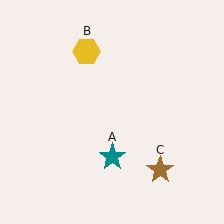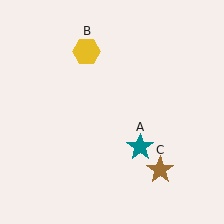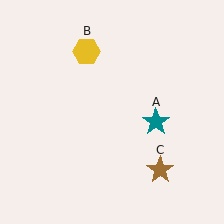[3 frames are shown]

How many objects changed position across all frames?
1 object changed position: teal star (object A).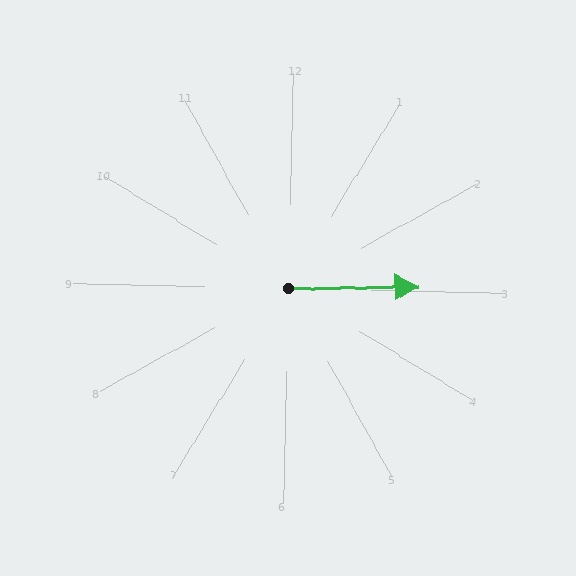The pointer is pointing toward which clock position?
Roughly 3 o'clock.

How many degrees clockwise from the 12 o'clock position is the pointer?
Approximately 88 degrees.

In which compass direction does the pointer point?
East.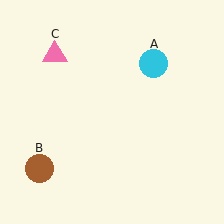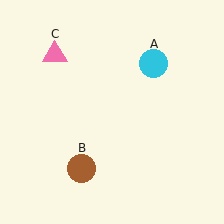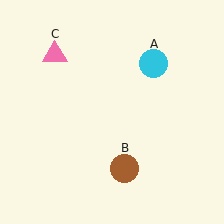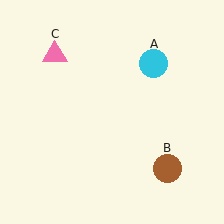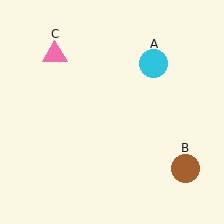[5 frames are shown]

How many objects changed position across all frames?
1 object changed position: brown circle (object B).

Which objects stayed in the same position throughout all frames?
Cyan circle (object A) and pink triangle (object C) remained stationary.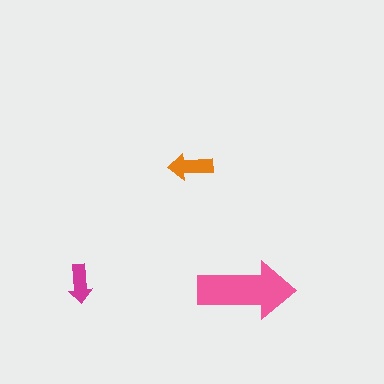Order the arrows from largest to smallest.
the pink one, the orange one, the magenta one.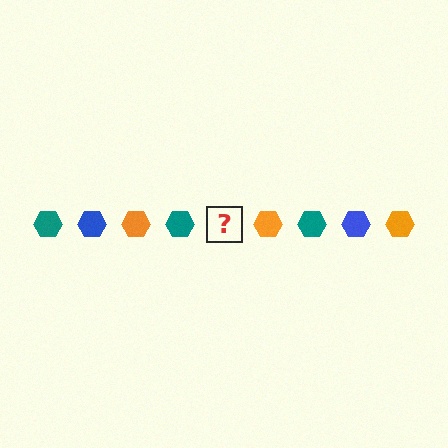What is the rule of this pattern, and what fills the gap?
The rule is that the pattern cycles through teal, blue, orange hexagons. The gap should be filled with a blue hexagon.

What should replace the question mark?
The question mark should be replaced with a blue hexagon.